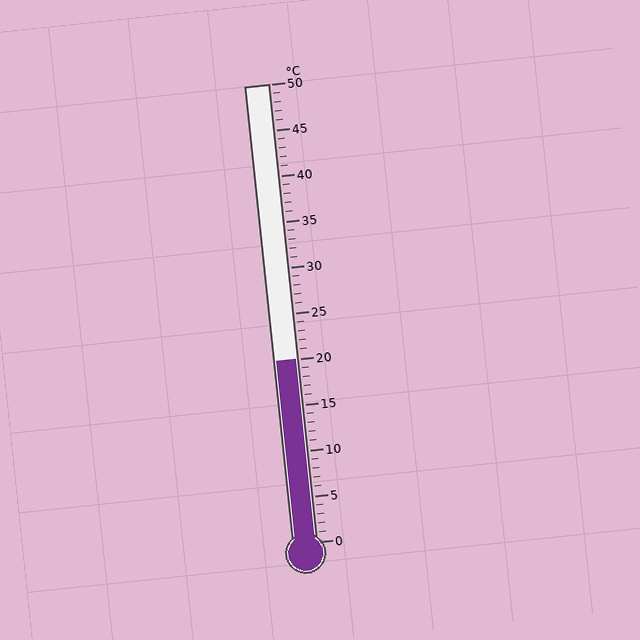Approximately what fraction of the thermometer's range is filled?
The thermometer is filled to approximately 40% of its range.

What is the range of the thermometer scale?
The thermometer scale ranges from 0°C to 50°C.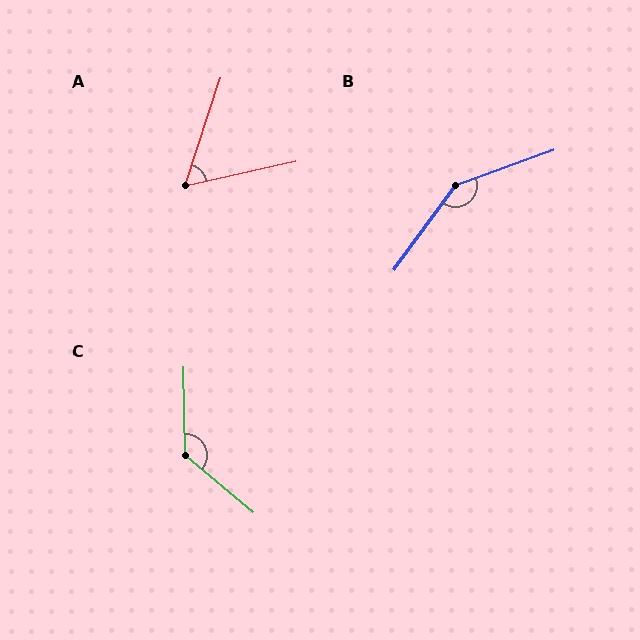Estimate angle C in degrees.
Approximately 131 degrees.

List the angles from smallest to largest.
A (59°), C (131°), B (146°).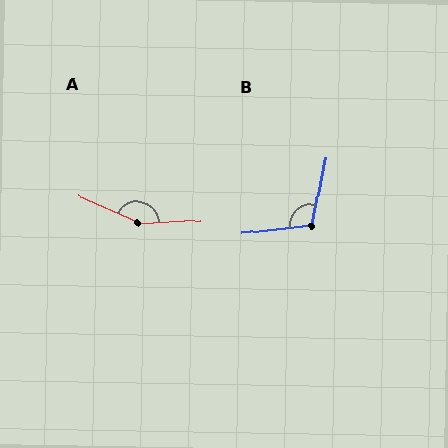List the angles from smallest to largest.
B (108°), A (154°).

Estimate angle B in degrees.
Approximately 108 degrees.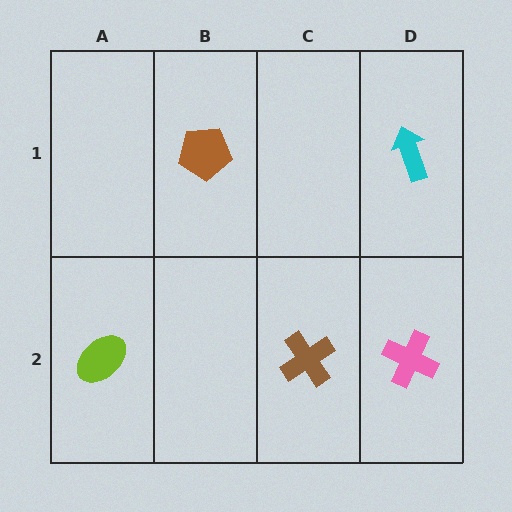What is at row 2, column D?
A pink cross.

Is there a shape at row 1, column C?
No, that cell is empty.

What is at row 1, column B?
A brown pentagon.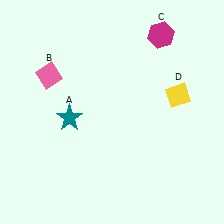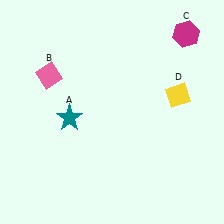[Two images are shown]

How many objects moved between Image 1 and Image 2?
1 object moved between the two images.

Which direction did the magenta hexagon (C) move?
The magenta hexagon (C) moved right.